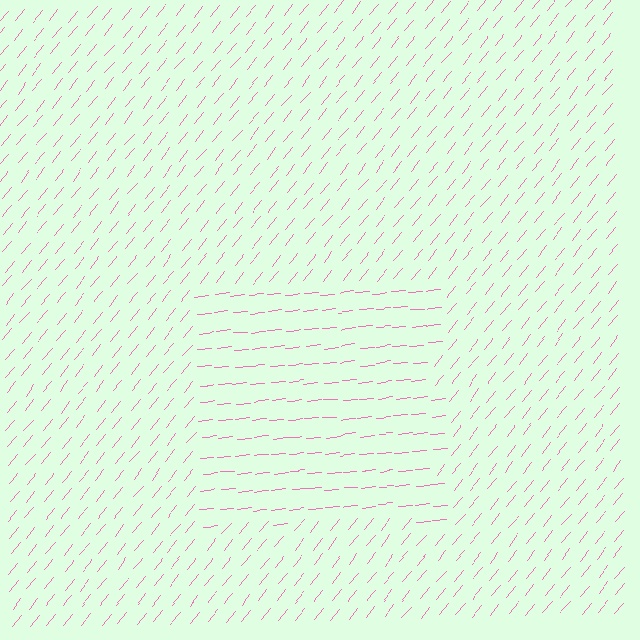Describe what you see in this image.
The image is filled with small pink line segments. A rectangle region in the image has lines oriented differently from the surrounding lines, creating a visible texture boundary.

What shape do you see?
I see a rectangle.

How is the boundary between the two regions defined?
The boundary is defined purely by a change in line orientation (approximately 45 degrees difference). All lines are the same color and thickness.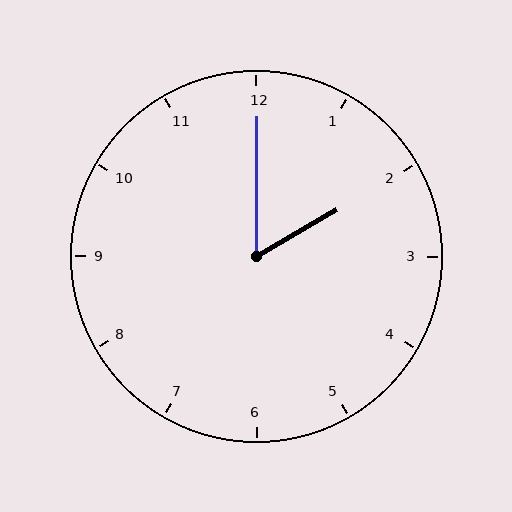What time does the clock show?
2:00.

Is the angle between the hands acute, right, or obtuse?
It is acute.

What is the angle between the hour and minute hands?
Approximately 60 degrees.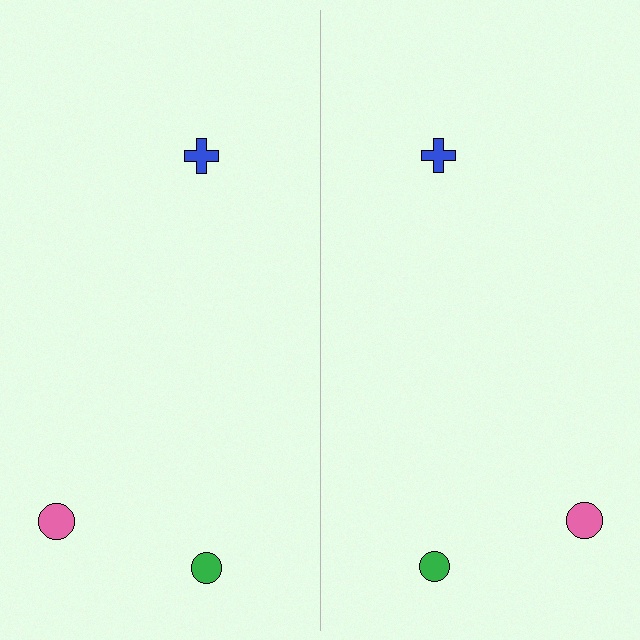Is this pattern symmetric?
Yes, this pattern has bilateral (reflection) symmetry.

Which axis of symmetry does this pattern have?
The pattern has a vertical axis of symmetry running through the center of the image.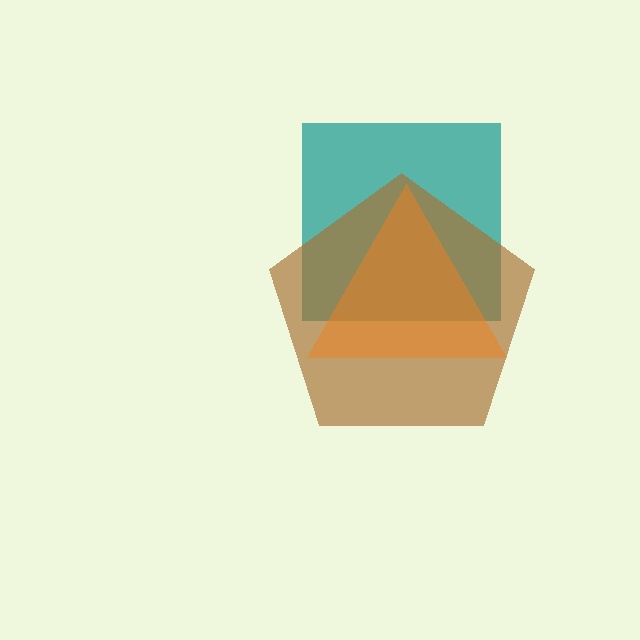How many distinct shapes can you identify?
There are 3 distinct shapes: a teal square, a brown pentagon, an orange triangle.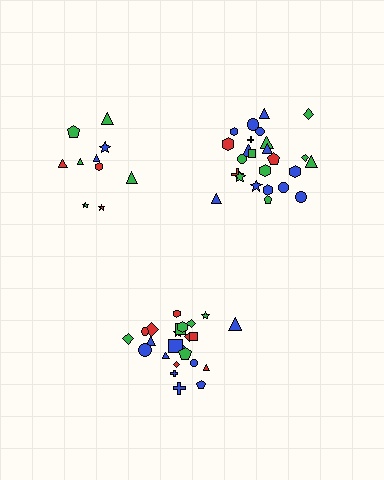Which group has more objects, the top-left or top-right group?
The top-right group.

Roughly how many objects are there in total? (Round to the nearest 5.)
Roughly 60 objects in total.